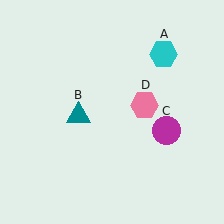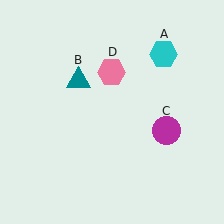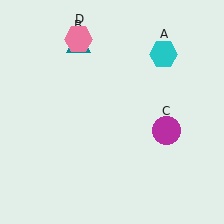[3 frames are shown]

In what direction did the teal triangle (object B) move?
The teal triangle (object B) moved up.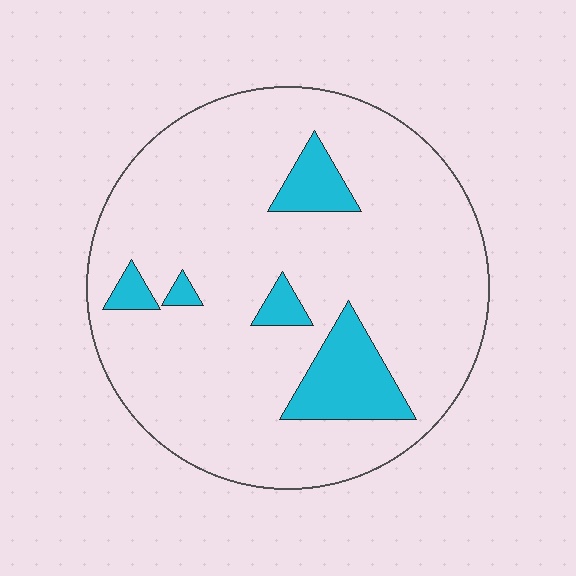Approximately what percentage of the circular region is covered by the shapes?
Approximately 15%.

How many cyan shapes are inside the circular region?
5.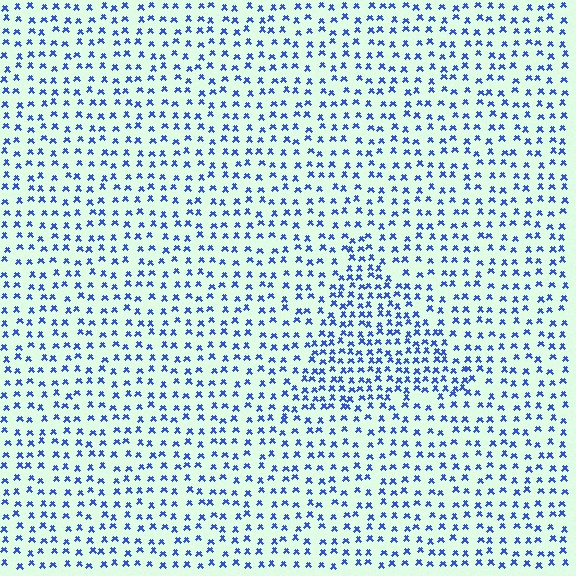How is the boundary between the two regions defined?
The boundary is defined by a change in element density (approximately 1.7x ratio). All elements are the same color, size, and shape.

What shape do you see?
I see a triangle.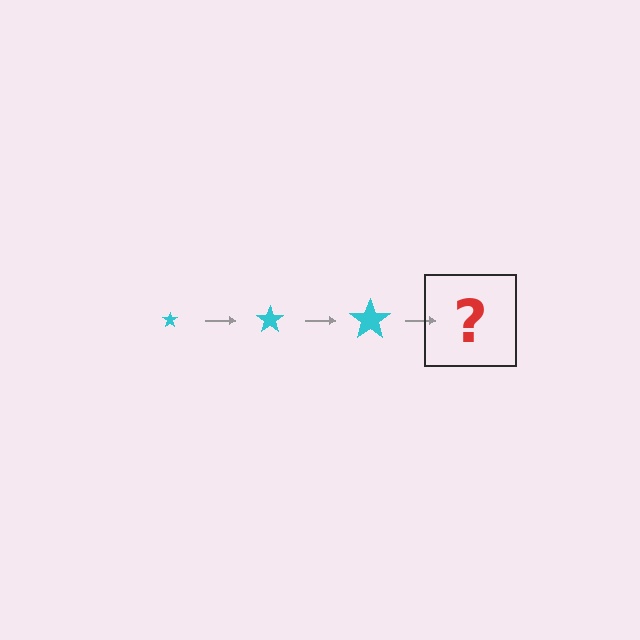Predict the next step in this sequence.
The next step is a cyan star, larger than the previous one.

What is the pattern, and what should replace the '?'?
The pattern is that the star gets progressively larger each step. The '?' should be a cyan star, larger than the previous one.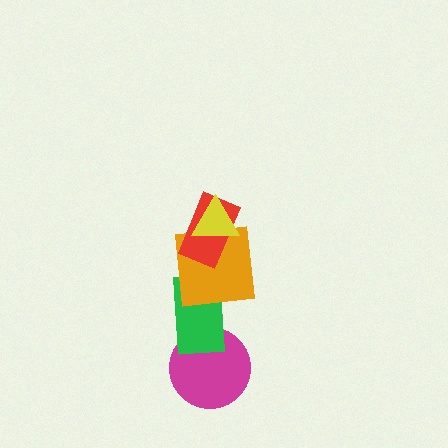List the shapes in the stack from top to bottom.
From top to bottom: the yellow triangle, the red rectangle, the orange square, the green rectangle, the magenta circle.